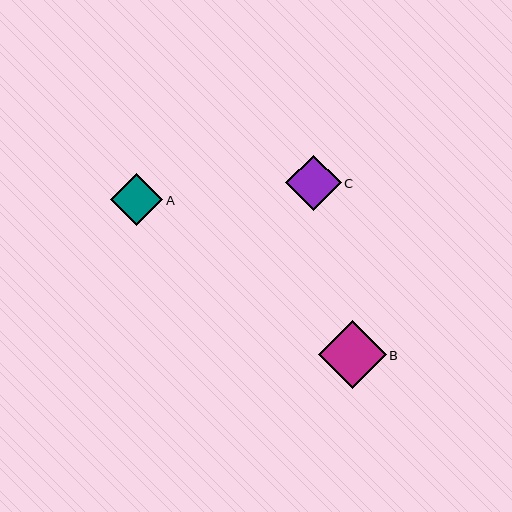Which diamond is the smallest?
Diamond A is the smallest with a size of approximately 52 pixels.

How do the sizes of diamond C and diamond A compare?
Diamond C and diamond A are approximately the same size.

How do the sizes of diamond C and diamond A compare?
Diamond C and diamond A are approximately the same size.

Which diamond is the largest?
Diamond B is the largest with a size of approximately 68 pixels.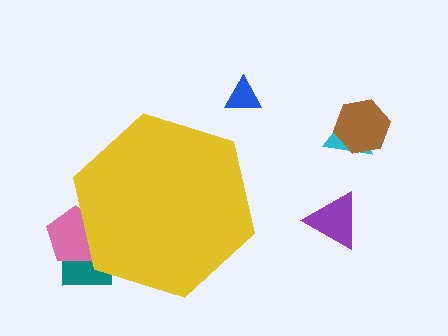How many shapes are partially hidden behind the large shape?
2 shapes are partially hidden.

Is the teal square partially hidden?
Yes, the teal square is partially hidden behind the yellow hexagon.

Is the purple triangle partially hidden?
No, the purple triangle is fully visible.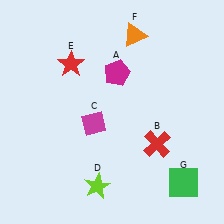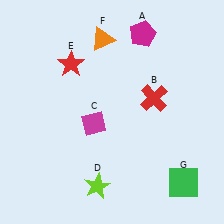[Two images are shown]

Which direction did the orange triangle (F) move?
The orange triangle (F) moved left.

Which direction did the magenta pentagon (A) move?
The magenta pentagon (A) moved up.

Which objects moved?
The objects that moved are: the magenta pentagon (A), the red cross (B), the orange triangle (F).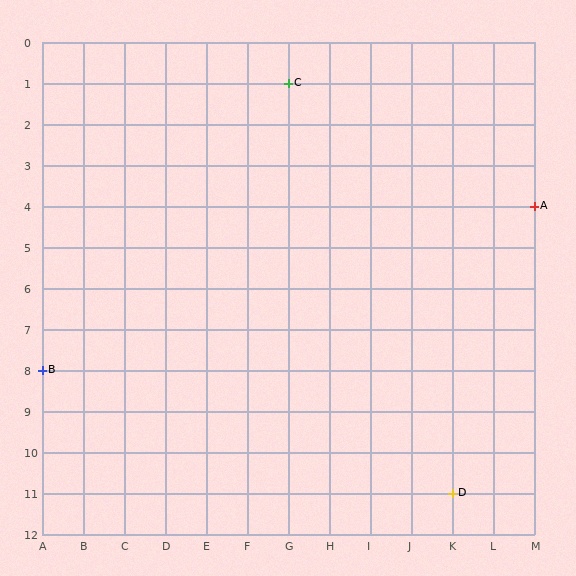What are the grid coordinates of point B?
Point B is at grid coordinates (A, 8).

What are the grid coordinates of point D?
Point D is at grid coordinates (K, 11).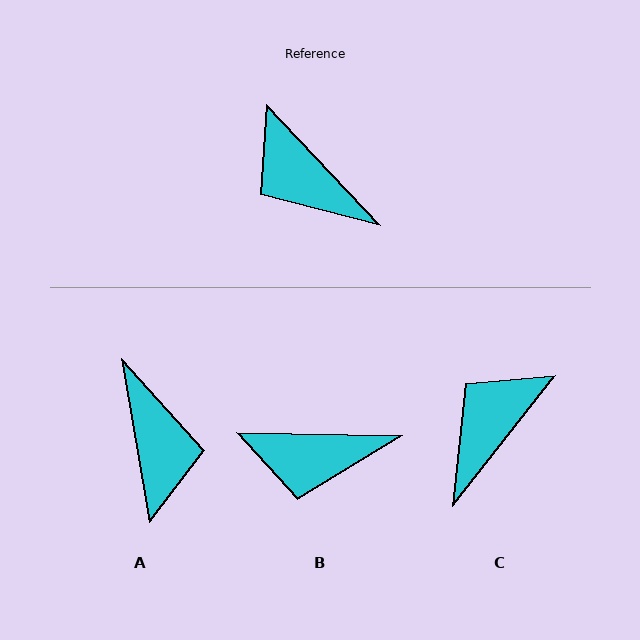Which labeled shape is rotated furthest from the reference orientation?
A, about 147 degrees away.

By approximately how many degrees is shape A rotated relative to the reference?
Approximately 147 degrees counter-clockwise.